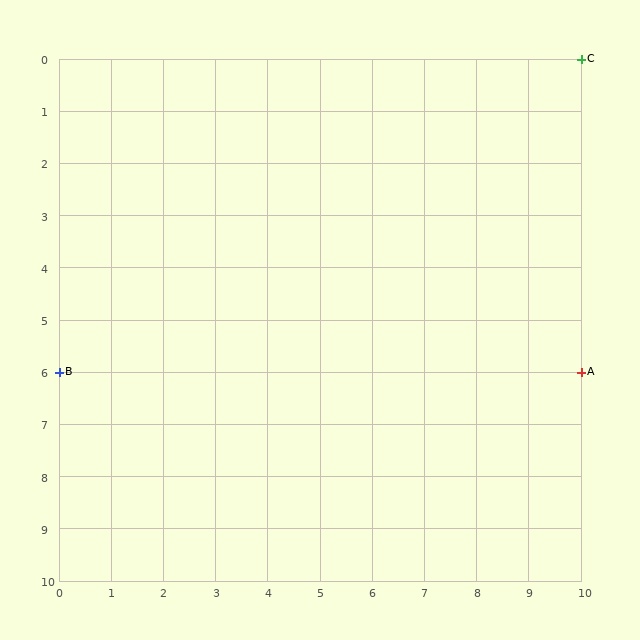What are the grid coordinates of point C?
Point C is at grid coordinates (10, 0).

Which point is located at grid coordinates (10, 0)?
Point C is at (10, 0).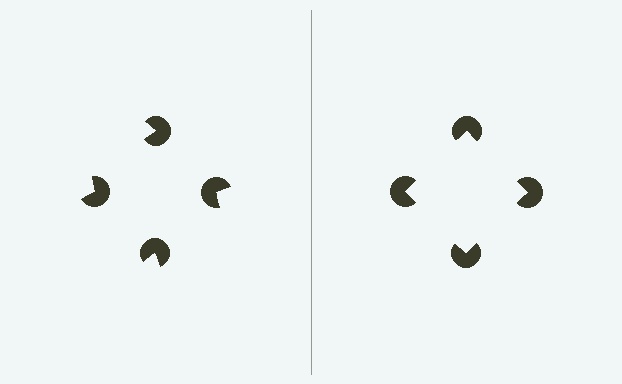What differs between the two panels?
The pac-man discs are positioned identically on both sides; only the wedge orientations differ. On the right they align to a square; on the left they are misaligned.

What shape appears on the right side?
An illusory square.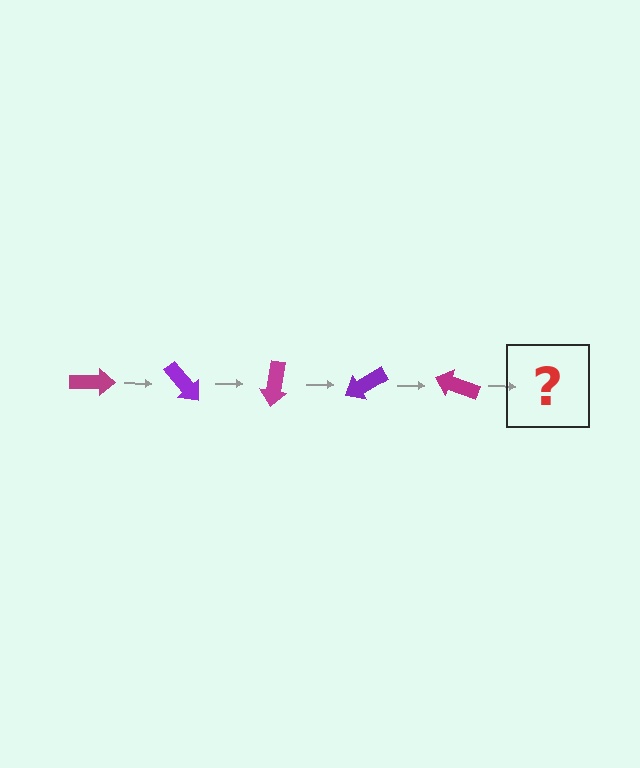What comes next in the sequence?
The next element should be a purple arrow, rotated 250 degrees from the start.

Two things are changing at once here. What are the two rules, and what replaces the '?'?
The two rules are that it rotates 50 degrees each step and the color cycles through magenta and purple. The '?' should be a purple arrow, rotated 250 degrees from the start.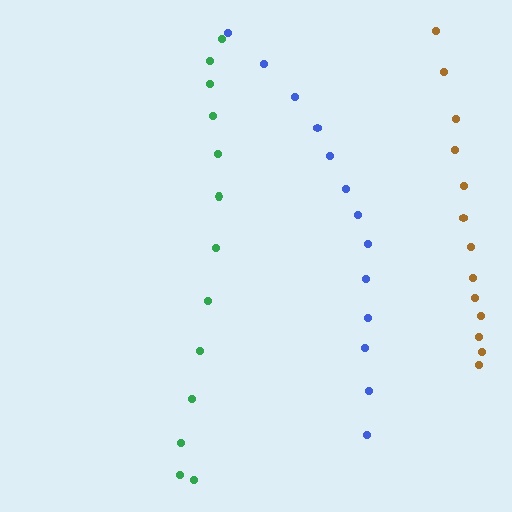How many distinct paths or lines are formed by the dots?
There are 3 distinct paths.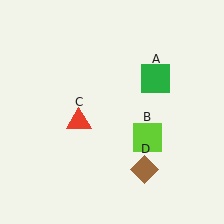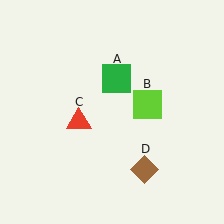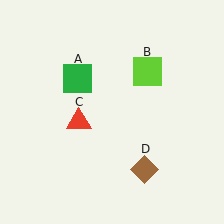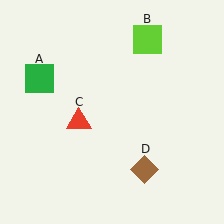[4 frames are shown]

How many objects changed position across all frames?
2 objects changed position: green square (object A), lime square (object B).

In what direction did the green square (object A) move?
The green square (object A) moved left.